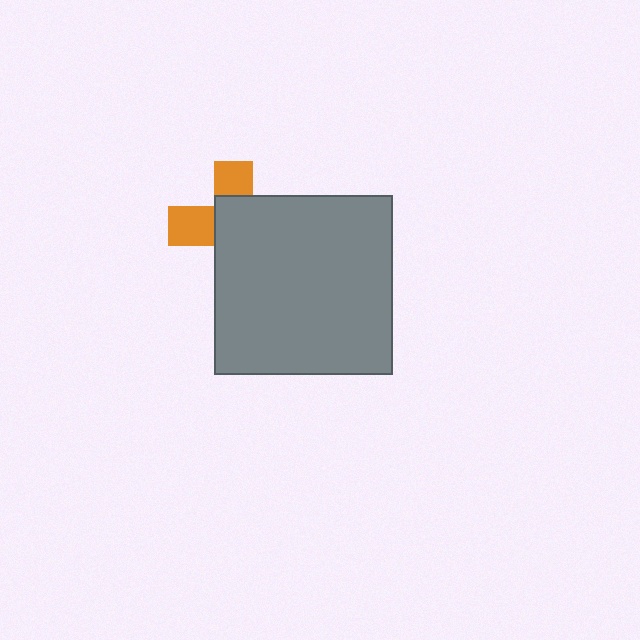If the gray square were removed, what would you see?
You would see the complete orange cross.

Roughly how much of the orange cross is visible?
A small part of it is visible (roughly 36%).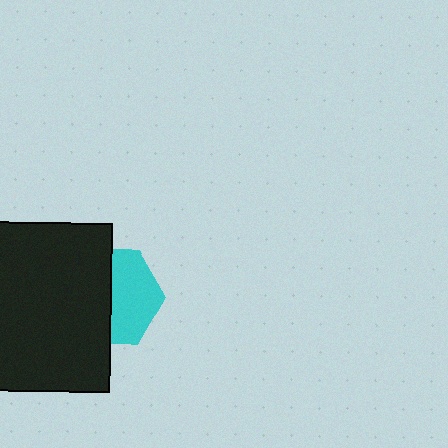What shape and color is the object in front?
The object in front is a black rectangle.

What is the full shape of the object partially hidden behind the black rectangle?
The partially hidden object is a cyan hexagon.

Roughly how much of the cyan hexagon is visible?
About half of it is visible (roughly 49%).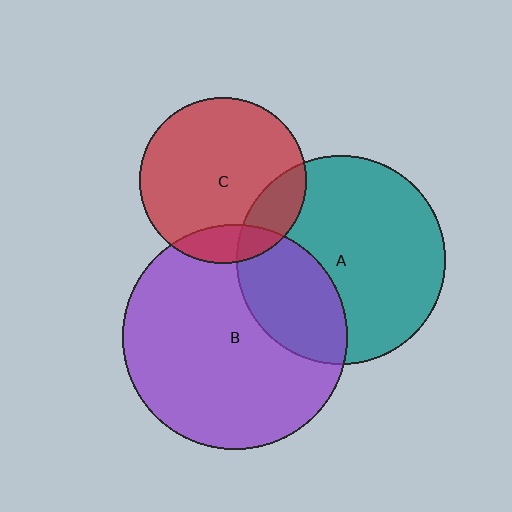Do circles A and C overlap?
Yes.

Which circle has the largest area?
Circle B (purple).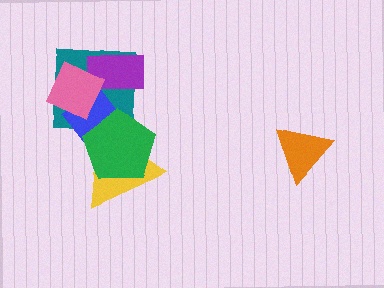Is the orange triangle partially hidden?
No, no other shape covers it.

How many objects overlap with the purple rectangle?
3 objects overlap with the purple rectangle.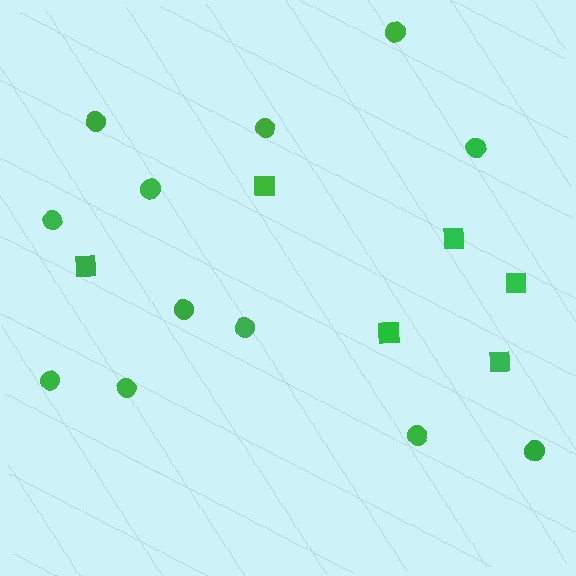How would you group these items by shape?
There are 2 groups: one group of squares (6) and one group of circles (12).